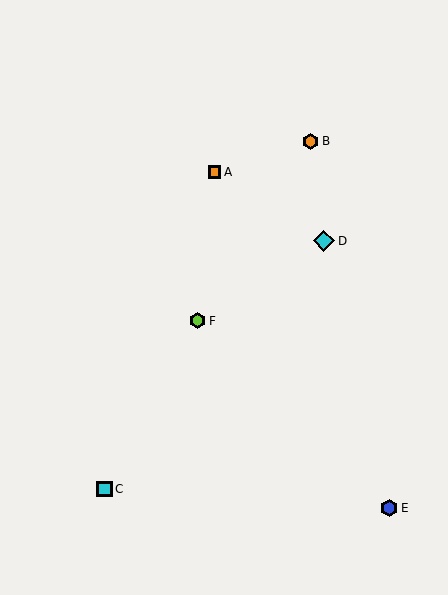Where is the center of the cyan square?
The center of the cyan square is at (105, 489).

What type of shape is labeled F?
Shape F is a lime hexagon.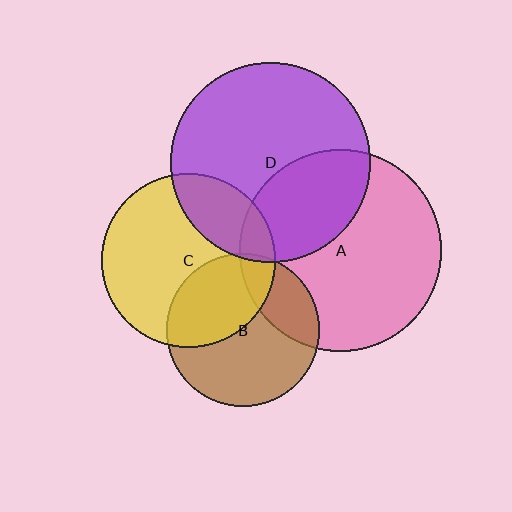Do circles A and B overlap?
Yes.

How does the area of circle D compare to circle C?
Approximately 1.3 times.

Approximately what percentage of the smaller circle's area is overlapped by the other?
Approximately 25%.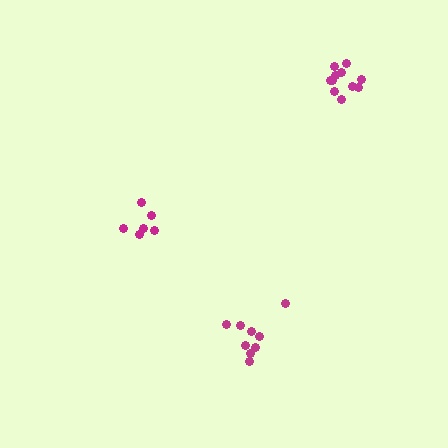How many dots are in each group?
Group 1: 6 dots, Group 2: 9 dots, Group 3: 11 dots (26 total).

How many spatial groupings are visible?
There are 3 spatial groupings.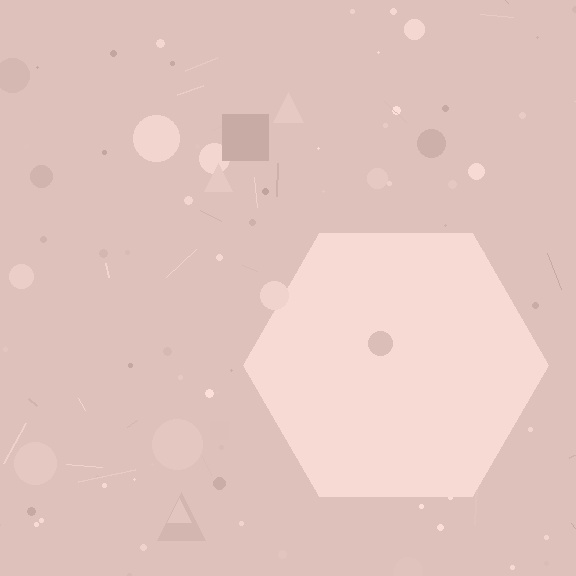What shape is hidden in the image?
A hexagon is hidden in the image.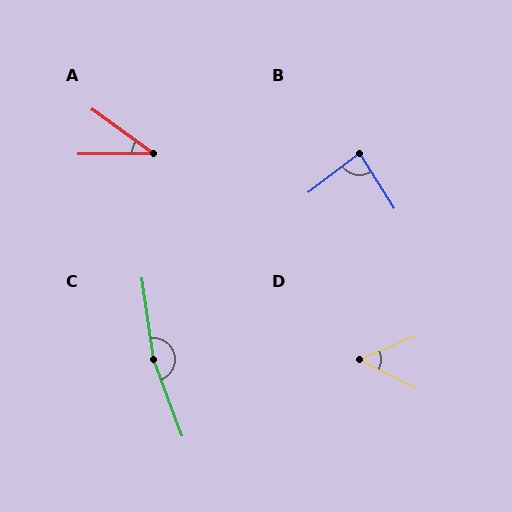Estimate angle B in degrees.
Approximately 85 degrees.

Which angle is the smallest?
A, at approximately 37 degrees.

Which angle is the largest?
C, at approximately 167 degrees.